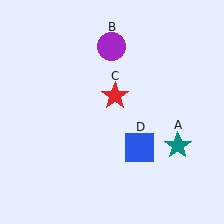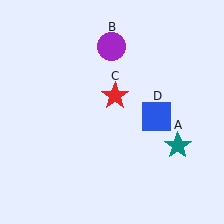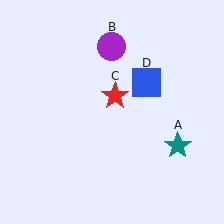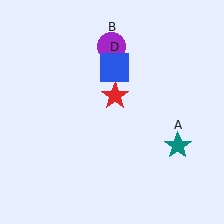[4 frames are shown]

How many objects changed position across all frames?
1 object changed position: blue square (object D).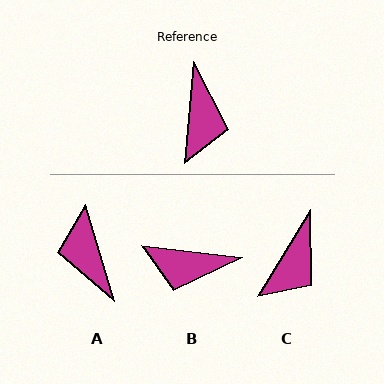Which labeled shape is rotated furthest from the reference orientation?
A, about 158 degrees away.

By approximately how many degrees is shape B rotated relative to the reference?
Approximately 92 degrees clockwise.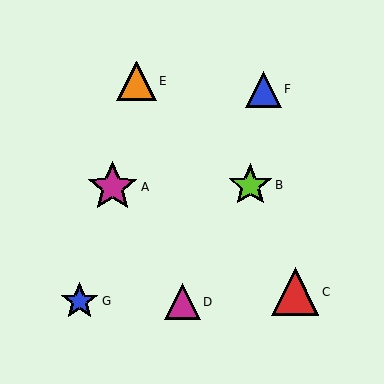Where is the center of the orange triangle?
The center of the orange triangle is at (137, 81).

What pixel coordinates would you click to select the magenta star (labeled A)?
Click at (113, 187) to select the magenta star A.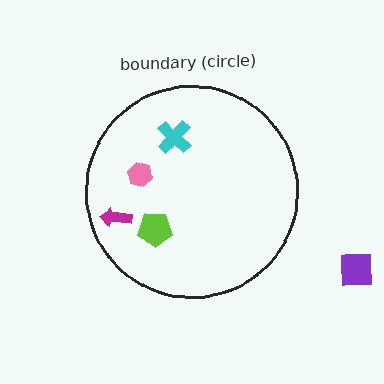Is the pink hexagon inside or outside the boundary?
Inside.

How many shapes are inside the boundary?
4 inside, 1 outside.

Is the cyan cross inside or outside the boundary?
Inside.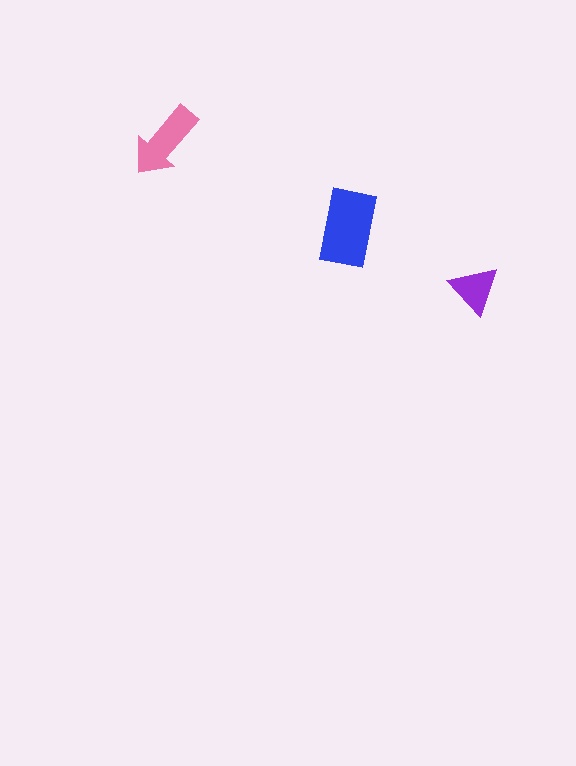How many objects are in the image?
There are 3 objects in the image.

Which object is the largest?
The blue rectangle.